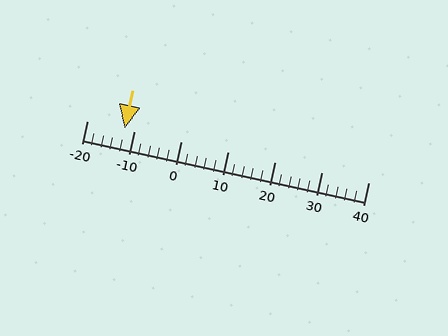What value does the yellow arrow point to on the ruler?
The yellow arrow points to approximately -12.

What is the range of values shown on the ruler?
The ruler shows values from -20 to 40.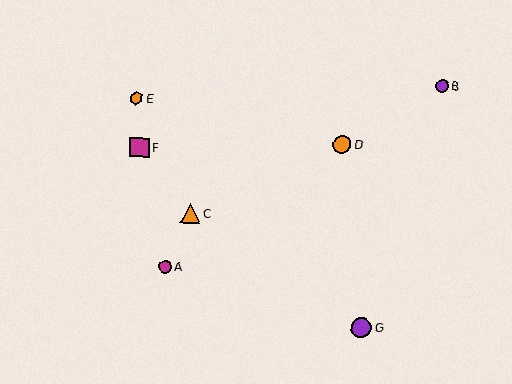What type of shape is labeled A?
Shape A is a magenta circle.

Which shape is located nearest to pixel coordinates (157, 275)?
The magenta circle (labeled A) at (165, 267) is nearest to that location.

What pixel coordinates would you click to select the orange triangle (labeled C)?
Click at (190, 213) to select the orange triangle C.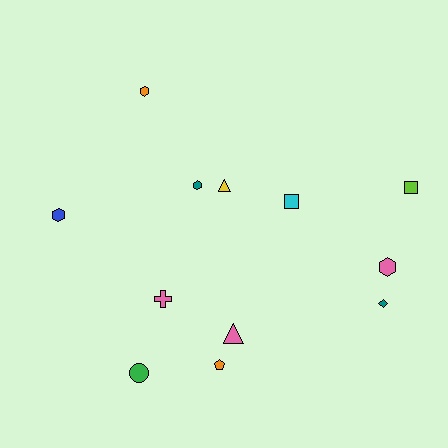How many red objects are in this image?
There are no red objects.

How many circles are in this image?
There is 1 circle.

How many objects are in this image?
There are 12 objects.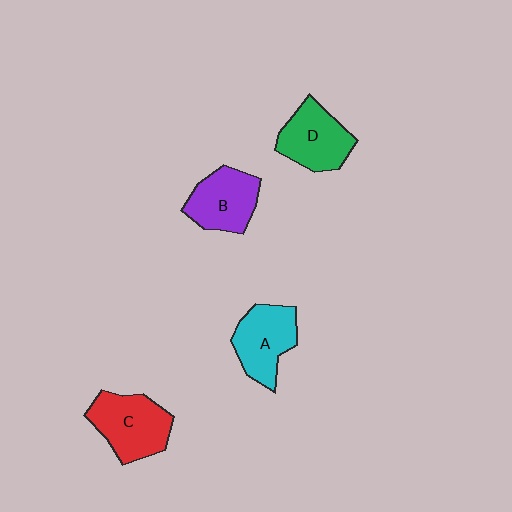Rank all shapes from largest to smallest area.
From largest to smallest: C (red), A (cyan), D (green), B (purple).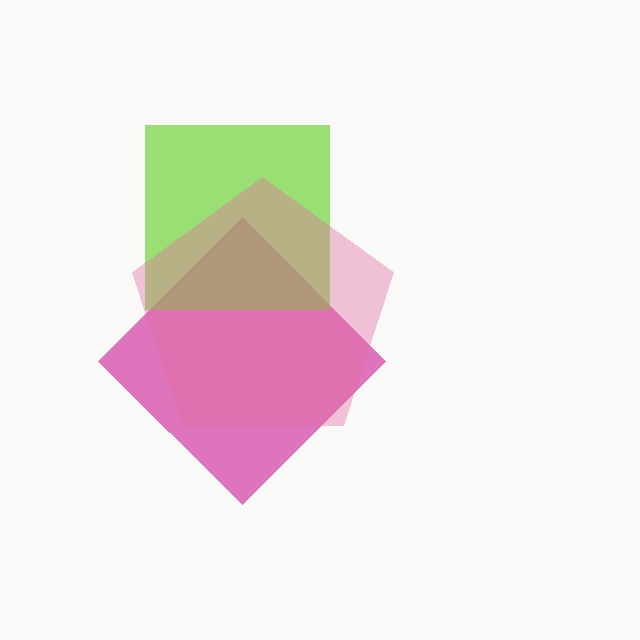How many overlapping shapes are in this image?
There are 3 overlapping shapes in the image.